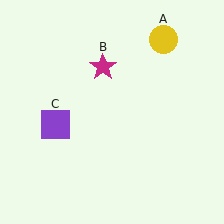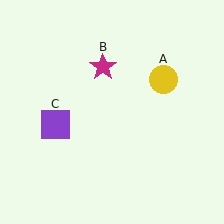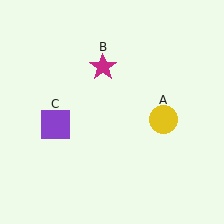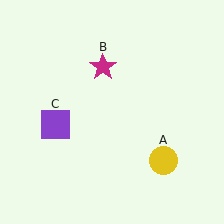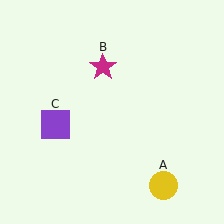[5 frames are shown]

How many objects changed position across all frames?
1 object changed position: yellow circle (object A).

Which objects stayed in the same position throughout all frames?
Magenta star (object B) and purple square (object C) remained stationary.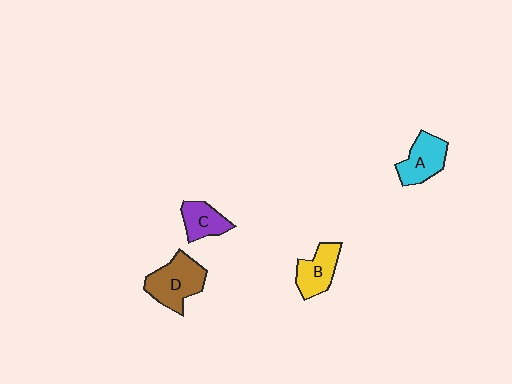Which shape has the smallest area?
Shape C (purple).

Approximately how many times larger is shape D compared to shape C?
Approximately 1.6 times.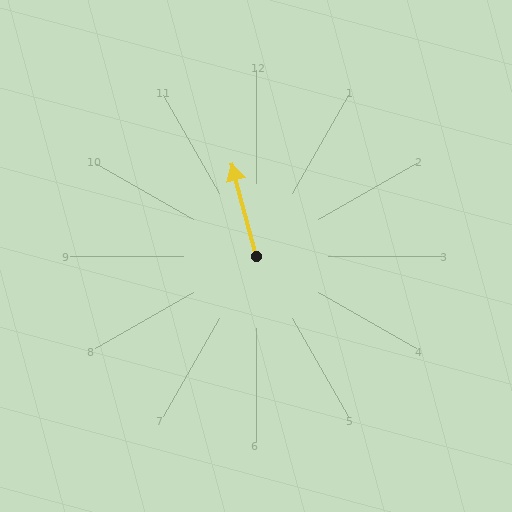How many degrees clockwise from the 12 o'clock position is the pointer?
Approximately 345 degrees.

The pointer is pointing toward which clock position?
Roughly 12 o'clock.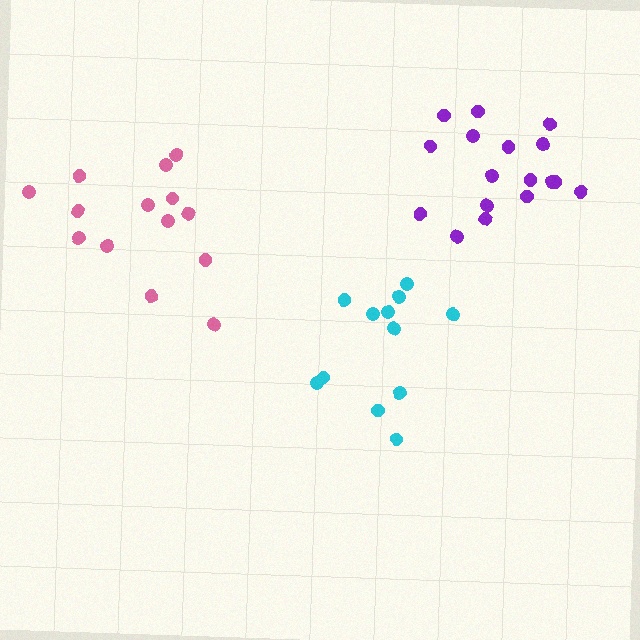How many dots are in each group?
Group 1: 14 dots, Group 2: 17 dots, Group 3: 12 dots (43 total).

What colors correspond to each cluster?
The clusters are colored: pink, purple, cyan.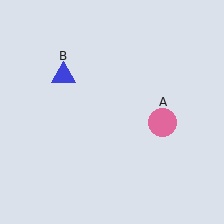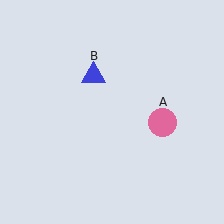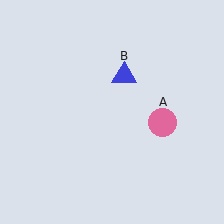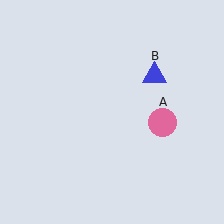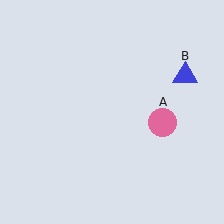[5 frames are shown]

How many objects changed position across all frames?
1 object changed position: blue triangle (object B).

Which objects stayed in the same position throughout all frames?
Pink circle (object A) remained stationary.